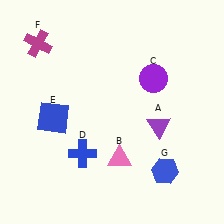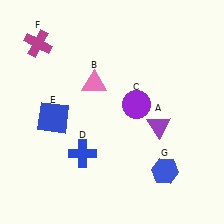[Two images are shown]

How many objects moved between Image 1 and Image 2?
2 objects moved between the two images.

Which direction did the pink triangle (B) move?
The pink triangle (B) moved up.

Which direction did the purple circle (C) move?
The purple circle (C) moved down.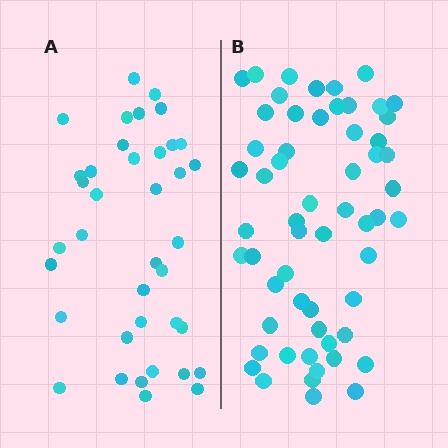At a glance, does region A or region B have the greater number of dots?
Region B (the right region) has more dots.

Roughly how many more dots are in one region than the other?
Region B has approximately 20 more dots than region A.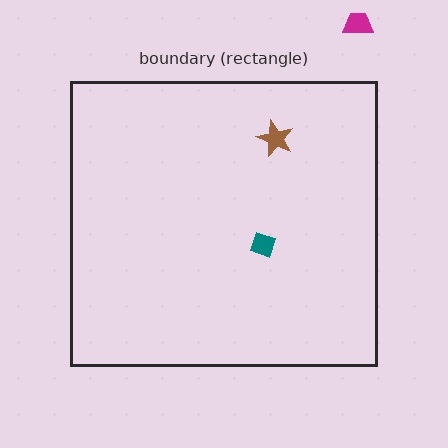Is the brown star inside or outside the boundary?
Inside.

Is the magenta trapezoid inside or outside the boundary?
Outside.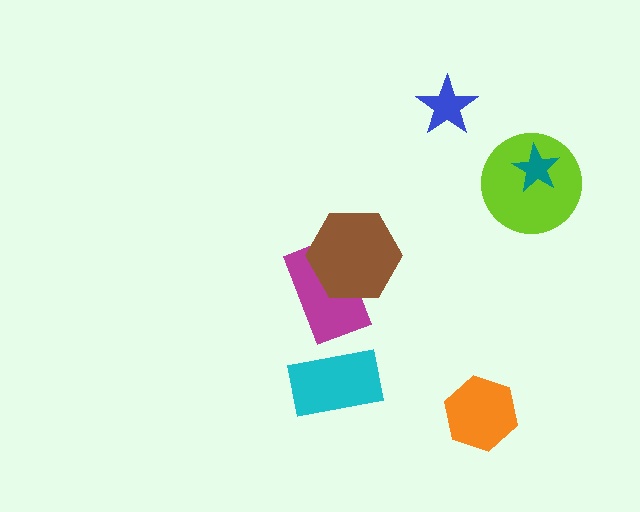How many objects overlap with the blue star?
0 objects overlap with the blue star.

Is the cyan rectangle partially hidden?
No, no other shape covers it.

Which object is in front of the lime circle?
The teal star is in front of the lime circle.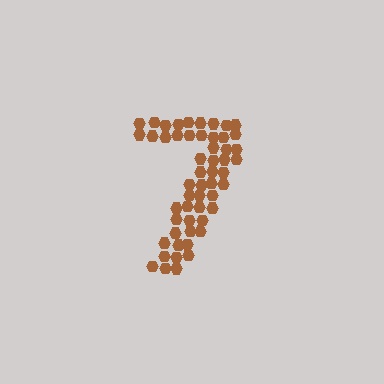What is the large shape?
The large shape is the digit 7.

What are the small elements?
The small elements are hexagons.